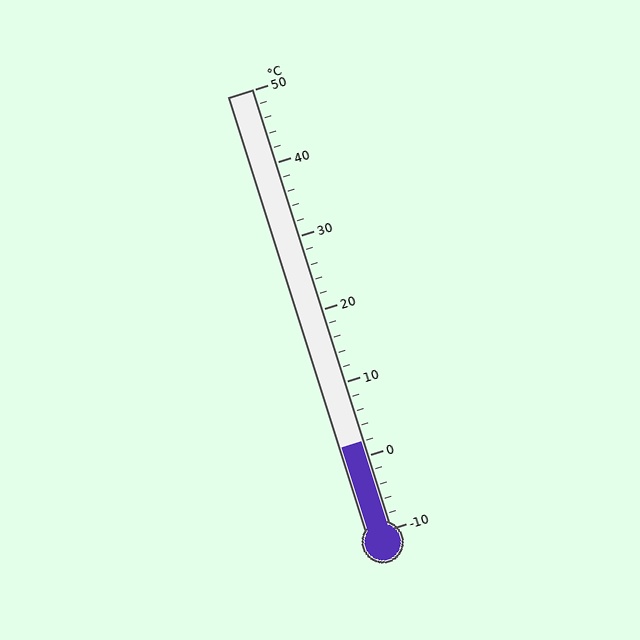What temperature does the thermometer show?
The thermometer shows approximately 2°C.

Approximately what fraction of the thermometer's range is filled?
The thermometer is filled to approximately 20% of its range.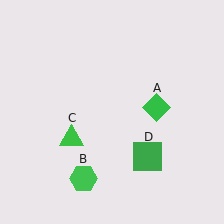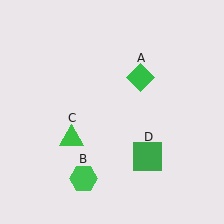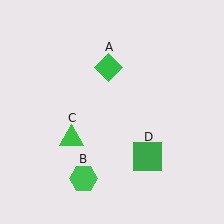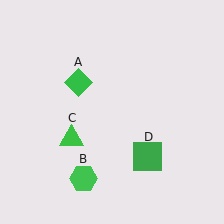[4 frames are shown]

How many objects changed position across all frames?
1 object changed position: green diamond (object A).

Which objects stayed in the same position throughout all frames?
Green hexagon (object B) and green triangle (object C) and green square (object D) remained stationary.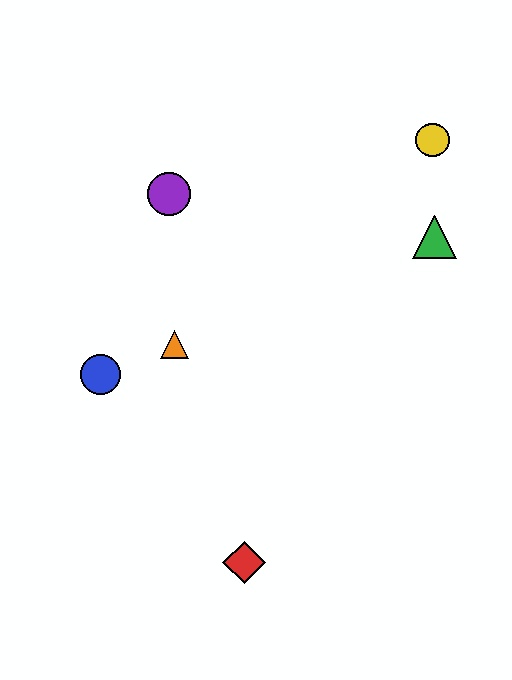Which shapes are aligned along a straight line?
The blue circle, the green triangle, the orange triangle are aligned along a straight line.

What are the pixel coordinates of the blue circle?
The blue circle is at (101, 375).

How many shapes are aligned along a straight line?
3 shapes (the blue circle, the green triangle, the orange triangle) are aligned along a straight line.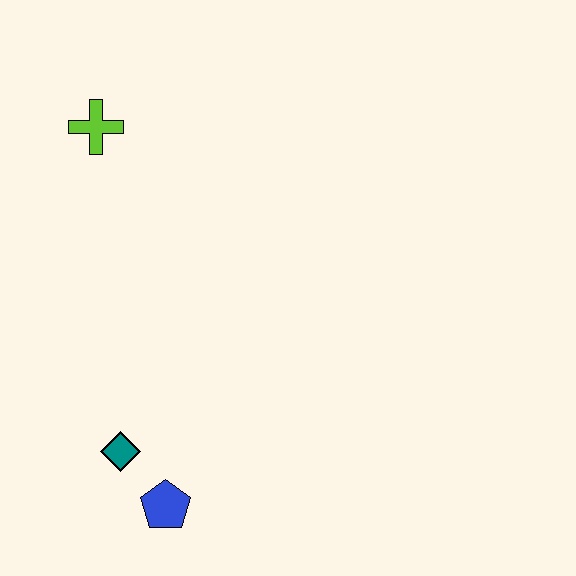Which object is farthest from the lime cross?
The blue pentagon is farthest from the lime cross.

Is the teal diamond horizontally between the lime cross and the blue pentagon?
Yes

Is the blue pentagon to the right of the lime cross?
Yes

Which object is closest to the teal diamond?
The blue pentagon is closest to the teal diamond.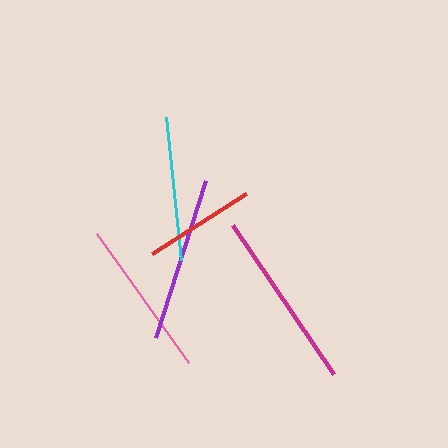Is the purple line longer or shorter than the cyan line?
The purple line is longer than the cyan line.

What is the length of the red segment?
The red segment is approximately 112 pixels long.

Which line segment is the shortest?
The red line is the shortest at approximately 112 pixels.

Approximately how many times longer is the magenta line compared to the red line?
The magenta line is approximately 1.6 times the length of the red line.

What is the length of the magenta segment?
The magenta segment is approximately 180 pixels long.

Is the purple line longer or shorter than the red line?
The purple line is longer than the red line.